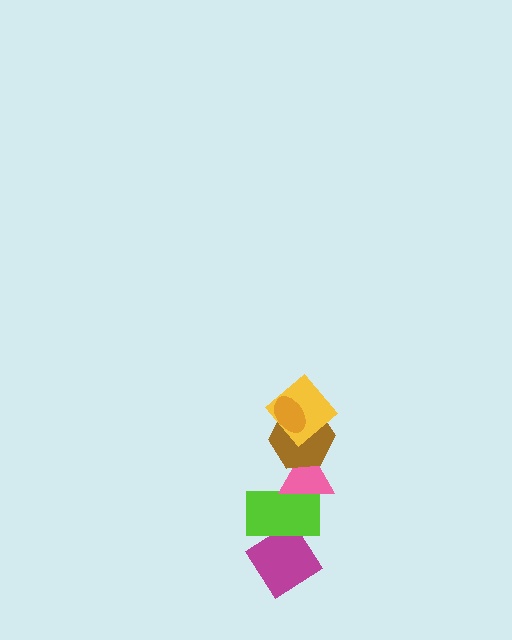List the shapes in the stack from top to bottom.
From top to bottom: the orange ellipse, the yellow diamond, the brown hexagon, the pink triangle, the lime rectangle, the magenta diamond.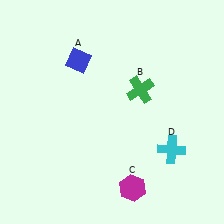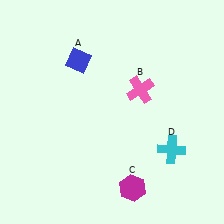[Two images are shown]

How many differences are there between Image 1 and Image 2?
There is 1 difference between the two images.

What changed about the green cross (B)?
In Image 1, B is green. In Image 2, it changed to pink.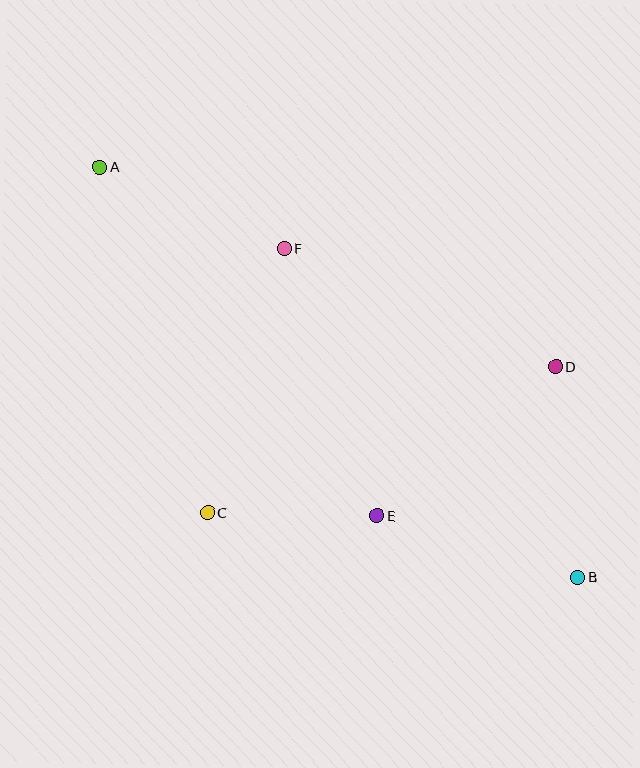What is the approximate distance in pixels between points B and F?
The distance between B and F is approximately 441 pixels.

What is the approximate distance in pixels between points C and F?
The distance between C and F is approximately 275 pixels.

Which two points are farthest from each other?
Points A and B are farthest from each other.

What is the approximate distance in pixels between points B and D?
The distance between B and D is approximately 212 pixels.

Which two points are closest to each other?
Points C and E are closest to each other.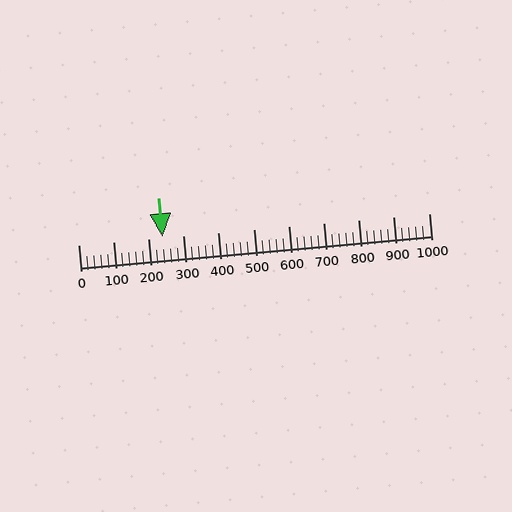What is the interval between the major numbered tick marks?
The major tick marks are spaced 100 units apart.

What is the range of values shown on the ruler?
The ruler shows values from 0 to 1000.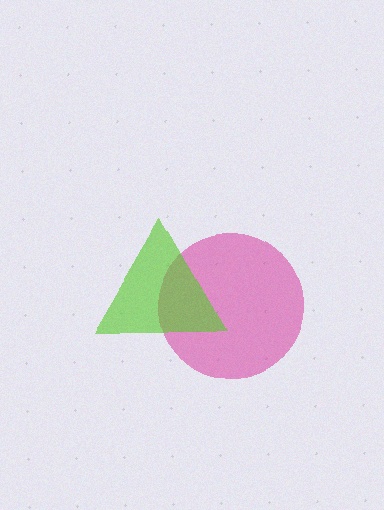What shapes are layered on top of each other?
The layered shapes are: a magenta circle, a lime triangle.